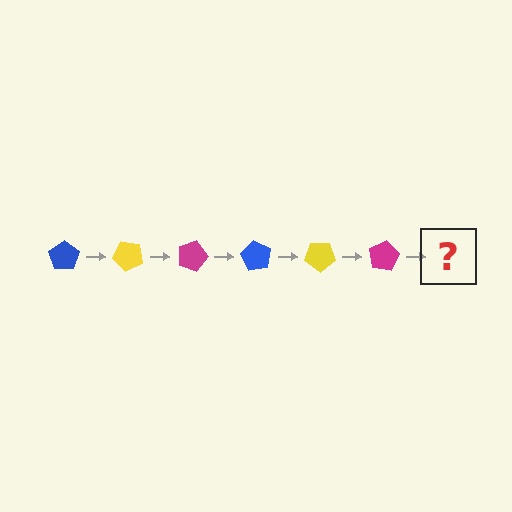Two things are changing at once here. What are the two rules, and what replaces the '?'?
The two rules are that it rotates 45 degrees each step and the color cycles through blue, yellow, and magenta. The '?' should be a blue pentagon, rotated 270 degrees from the start.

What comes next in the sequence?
The next element should be a blue pentagon, rotated 270 degrees from the start.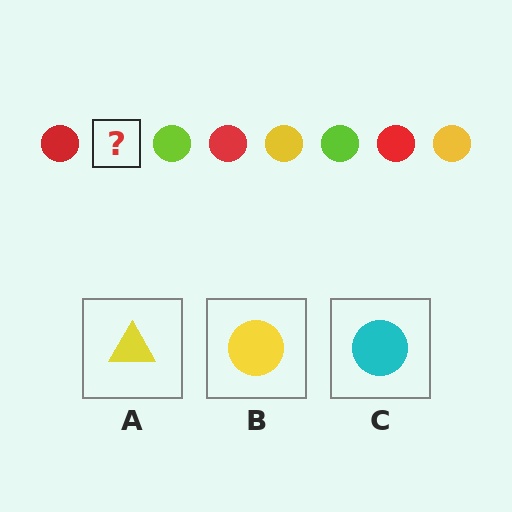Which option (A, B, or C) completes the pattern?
B.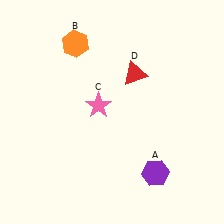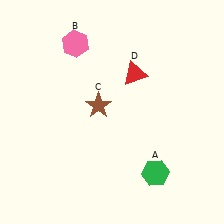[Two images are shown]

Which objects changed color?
A changed from purple to green. B changed from orange to pink. C changed from pink to brown.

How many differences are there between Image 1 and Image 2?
There are 3 differences between the two images.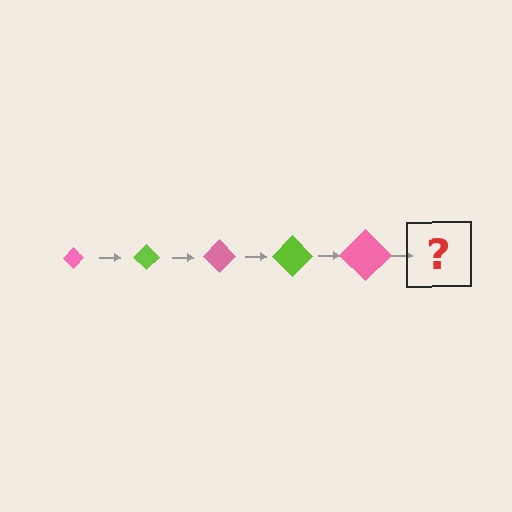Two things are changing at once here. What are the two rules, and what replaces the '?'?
The two rules are that the diamond grows larger each step and the color cycles through pink and lime. The '?' should be a lime diamond, larger than the previous one.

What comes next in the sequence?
The next element should be a lime diamond, larger than the previous one.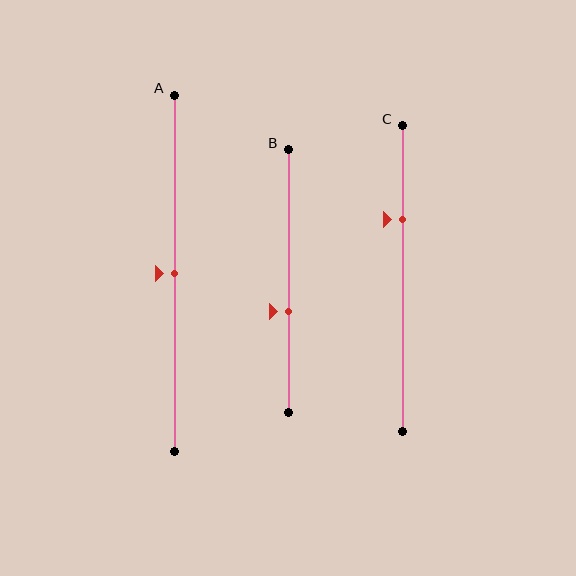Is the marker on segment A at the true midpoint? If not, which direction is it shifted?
Yes, the marker on segment A is at the true midpoint.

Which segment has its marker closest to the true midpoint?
Segment A has its marker closest to the true midpoint.